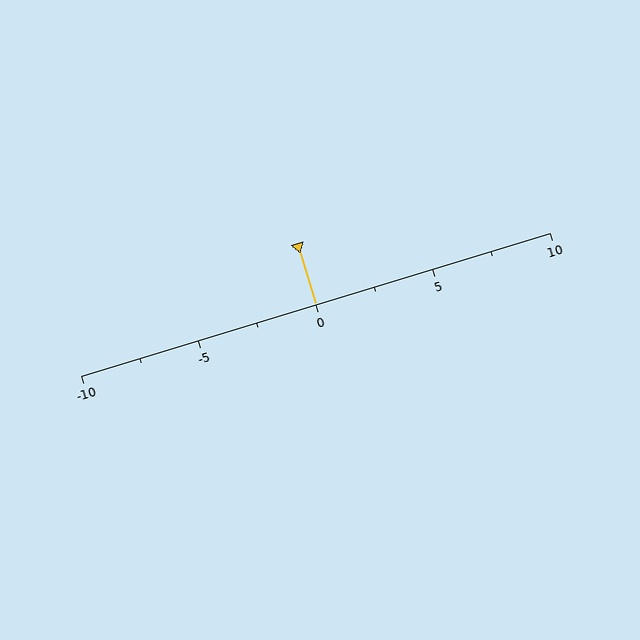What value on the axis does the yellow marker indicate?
The marker indicates approximately 0.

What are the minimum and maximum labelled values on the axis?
The axis runs from -10 to 10.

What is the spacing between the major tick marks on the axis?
The major ticks are spaced 5 apart.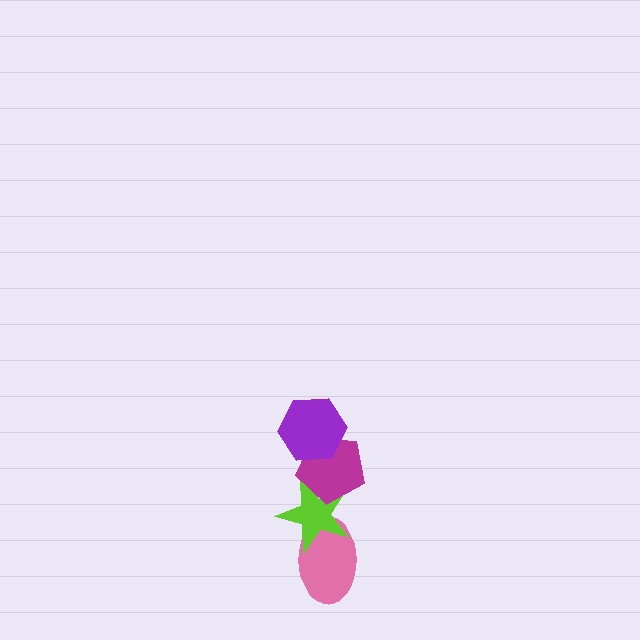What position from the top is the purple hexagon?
The purple hexagon is 1st from the top.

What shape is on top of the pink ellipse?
The lime star is on top of the pink ellipse.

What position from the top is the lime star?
The lime star is 3rd from the top.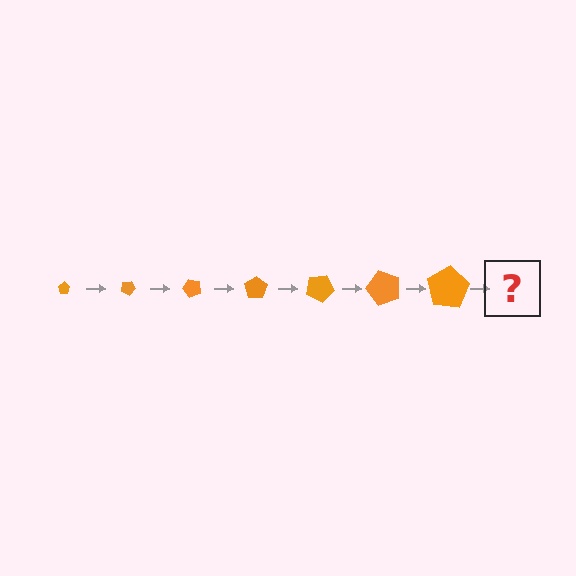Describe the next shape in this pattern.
It should be a pentagon, larger than the previous one and rotated 175 degrees from the start.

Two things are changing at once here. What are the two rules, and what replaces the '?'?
The two rules are that the pentagon grows larger each step and it rotates 25 degrees each step. The '?' should be a pentagon, larger than the previous one and rotated 175 degrees from the start.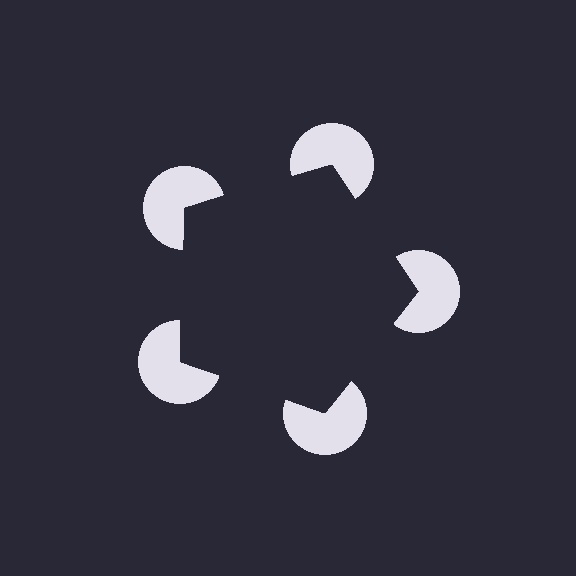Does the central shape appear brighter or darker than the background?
It typically appears slightly darker than the background, even though no actual brightness change is drawn.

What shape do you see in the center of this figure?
An illusory pentagon — its edges are inferred from the aligned wedge cuts in the pac-man discs, not physically drawn.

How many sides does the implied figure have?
5 sides.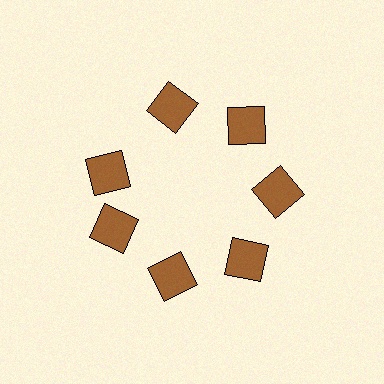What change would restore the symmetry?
The symmetry would be restored by rotating it back into even spacing with its neighbors so that all 7 squares sit at equal angles and equal distance from the center.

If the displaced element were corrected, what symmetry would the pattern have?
It would have 7-fold rotational symmetry — the pattern would map onto itself every 51 degrees.